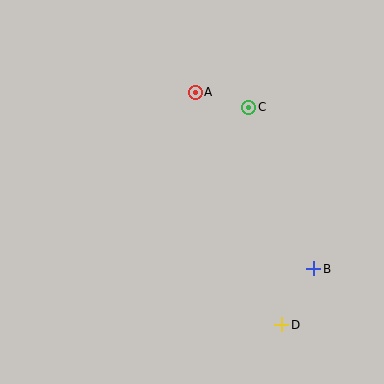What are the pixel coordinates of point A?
Point A is at (195, 92).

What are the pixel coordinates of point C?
Point C is at (249, 107).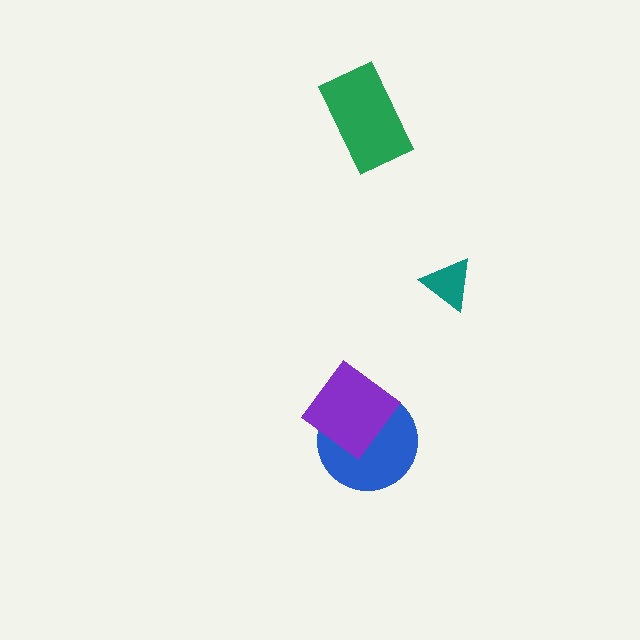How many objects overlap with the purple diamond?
1 object overlaps with the purple diamond.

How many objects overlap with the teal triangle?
0 objects overlap with the teal triangle.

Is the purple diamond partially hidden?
No, no other shape covers it.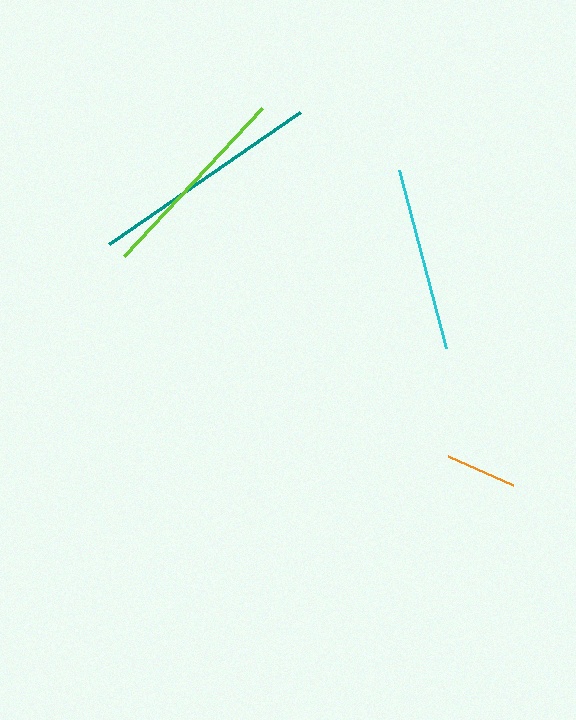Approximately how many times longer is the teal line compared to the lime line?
The teal line is approximately 1.2 times the length of the lime line.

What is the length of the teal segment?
The teal segment is approximately 232 pixels long.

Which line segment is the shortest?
The orange line is the shortest at approximately 71 pixels.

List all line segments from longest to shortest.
From longest to shortest: teal, lime, cyan, orange.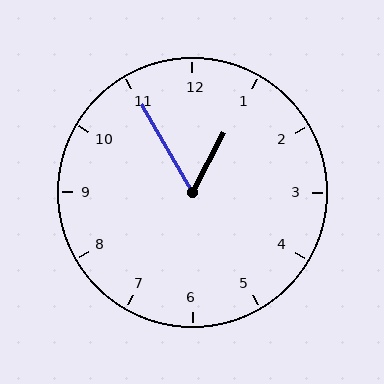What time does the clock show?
12:55.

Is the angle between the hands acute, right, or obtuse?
It is acute.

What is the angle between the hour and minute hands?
Approximately 58 degrees.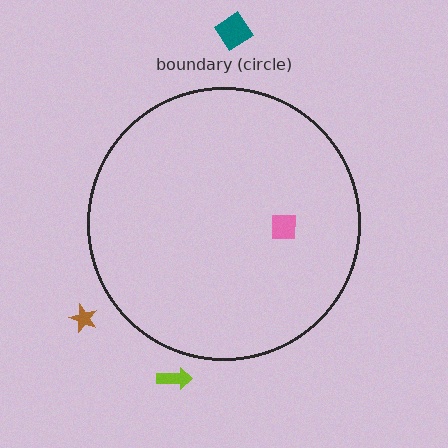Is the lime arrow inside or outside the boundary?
Outside.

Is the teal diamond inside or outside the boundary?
Outside.